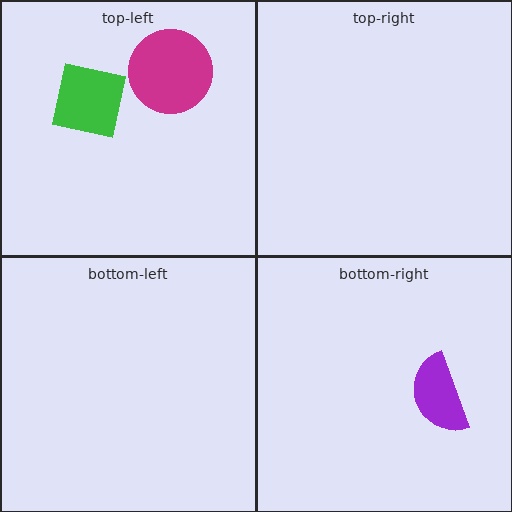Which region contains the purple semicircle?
The bottom-right region.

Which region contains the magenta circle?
The top-left region.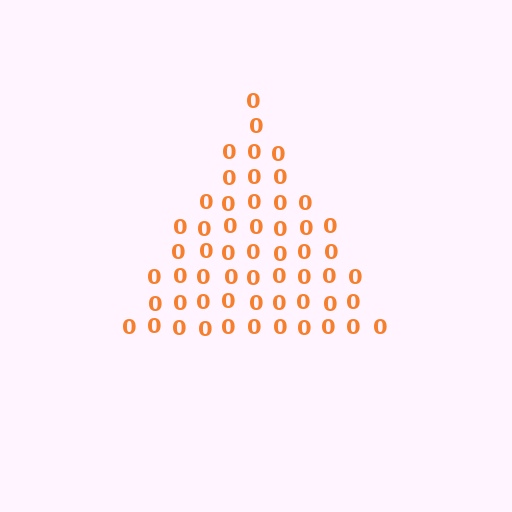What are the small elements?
The small elements are digit 0's.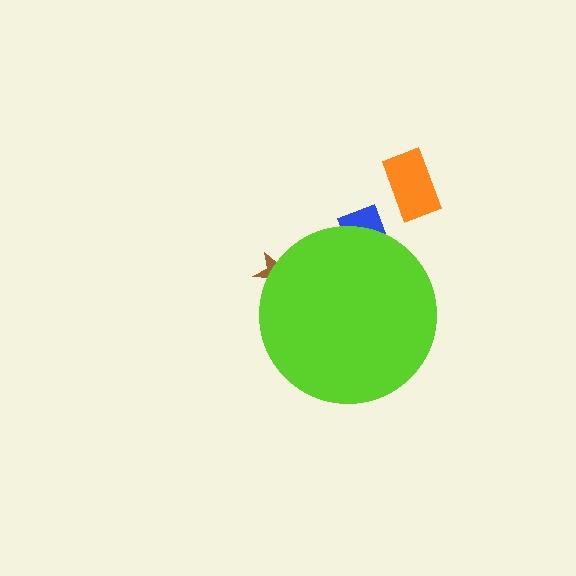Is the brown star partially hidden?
Yes, the brown star is partially hidden behind the lime circle.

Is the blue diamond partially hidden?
Yes, the blue diamond is partially hidden behind the lime circle.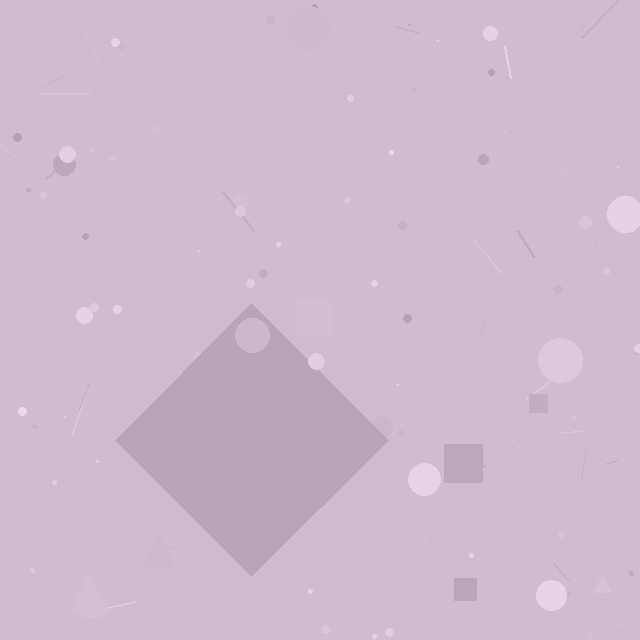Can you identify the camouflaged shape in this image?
The camouflaged shape is a diamond.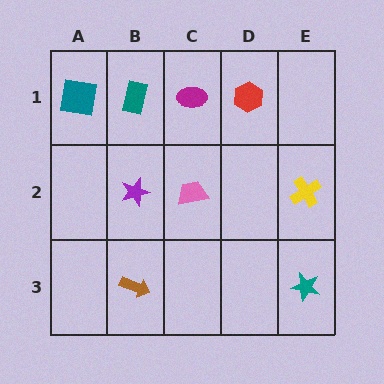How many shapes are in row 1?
4 shapes.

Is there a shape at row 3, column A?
No, that cell is empty.